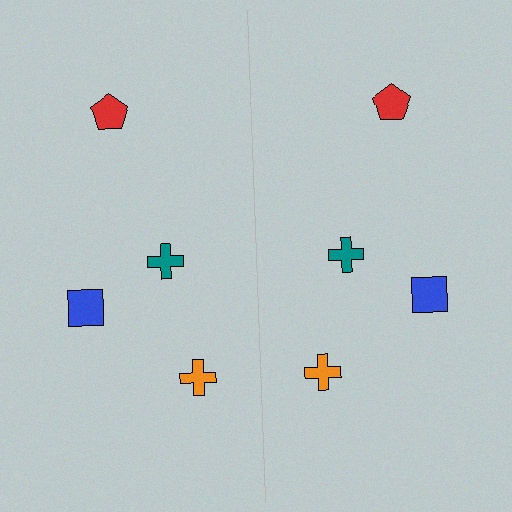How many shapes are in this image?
There are 8 shapes in this image.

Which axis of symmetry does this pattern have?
The pattern has a vertical axis of symmetry running through the center of the image.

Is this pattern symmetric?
Yes, this pattern has bilateral (reflection) symmetry.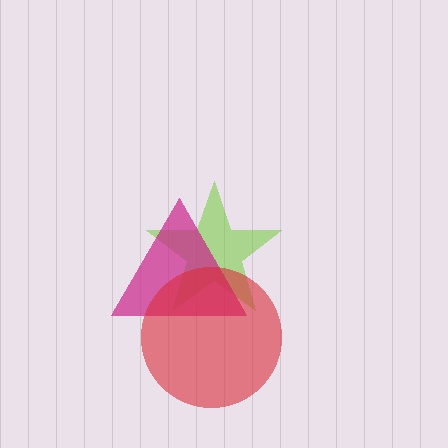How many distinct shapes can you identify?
There are 3 distinct shapes: a lime star, a magenta triangle, a red circle.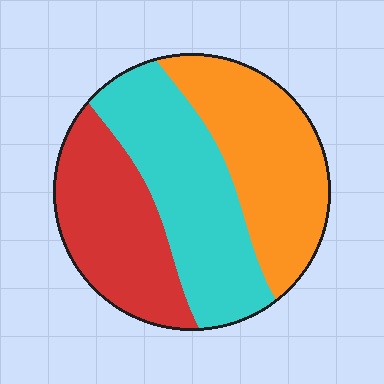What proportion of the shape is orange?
Orange takes up about one third (1/3) of the shape.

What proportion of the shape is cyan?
Cyan takes up between a third and a half of the shape.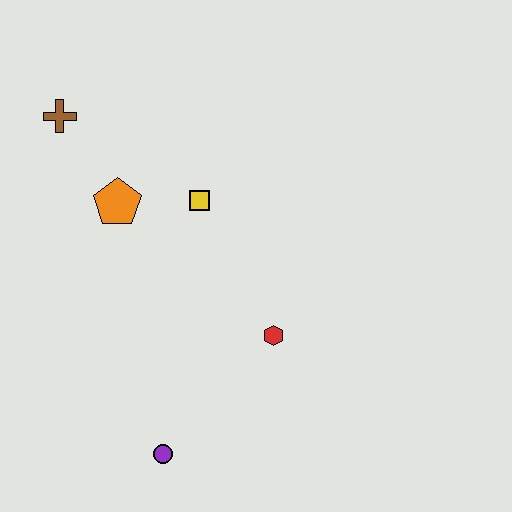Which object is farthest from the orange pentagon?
The purple circle is farthest from the orange pentagon.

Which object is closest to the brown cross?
The orange pentagon is closest to the brown cross.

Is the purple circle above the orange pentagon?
No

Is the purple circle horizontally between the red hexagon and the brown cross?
Yes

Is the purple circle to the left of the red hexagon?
Yes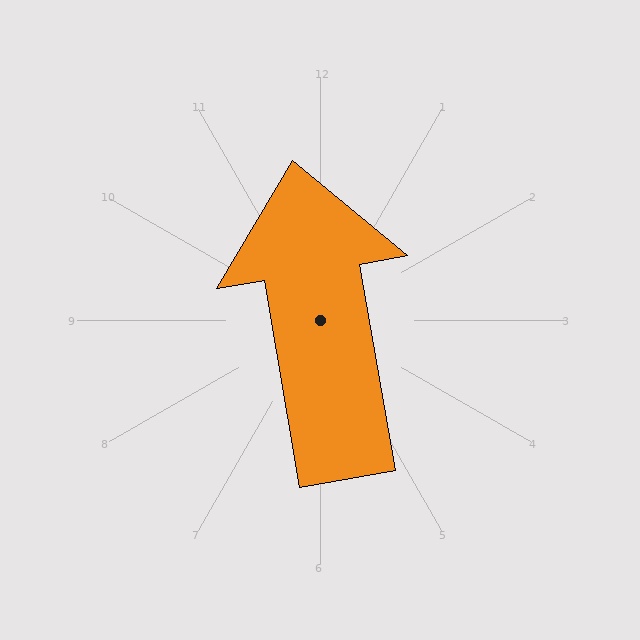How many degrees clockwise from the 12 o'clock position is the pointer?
Approximately 350 degrees.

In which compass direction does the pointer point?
North.